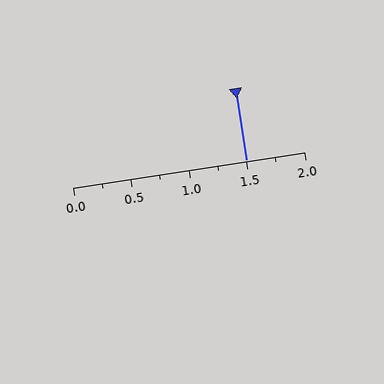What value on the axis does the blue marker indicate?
The marker indicates approximately 1.5.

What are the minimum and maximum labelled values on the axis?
The axis runs from 0.0 to 2.0.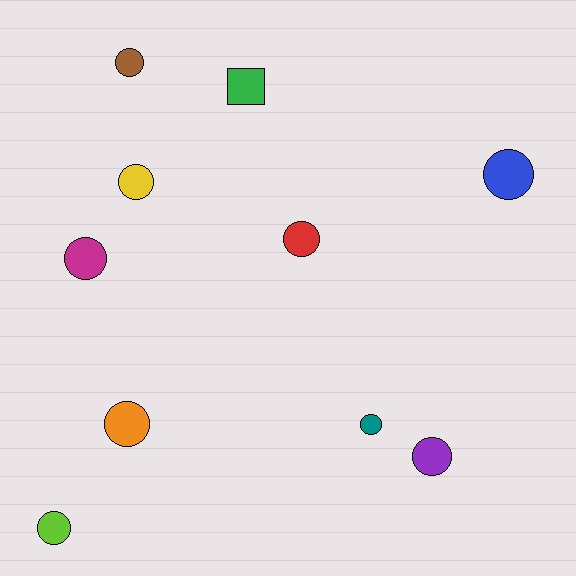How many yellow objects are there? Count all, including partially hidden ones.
There is 1 yellow object.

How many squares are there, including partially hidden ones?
There is 1 square.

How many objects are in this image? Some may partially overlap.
There are 10 objects.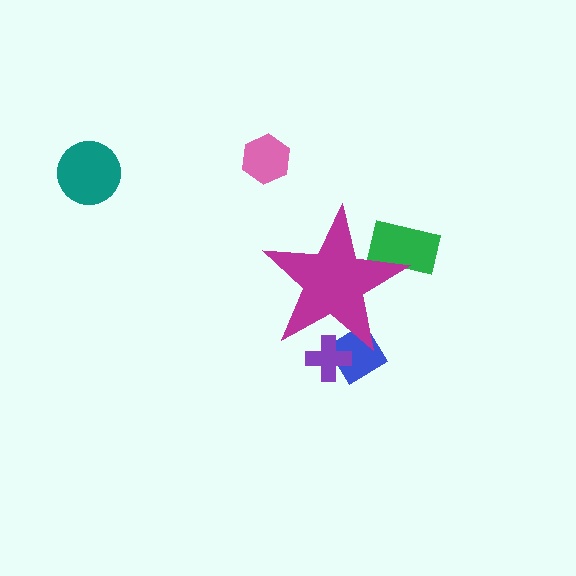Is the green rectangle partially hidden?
Yes, the green rectangle is partially hidden behind the magenta star.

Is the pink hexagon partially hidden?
No, the pink hexagon is fully visible.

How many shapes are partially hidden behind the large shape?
3 shapes are partially hidden.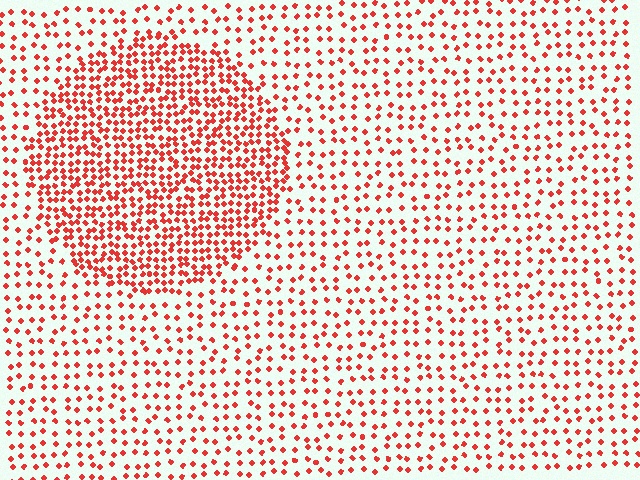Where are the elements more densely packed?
The elements are more densely packed inside the circle boundary.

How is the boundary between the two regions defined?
The boundary is defined by a change in element density (approximately 2.2x ratio). All elements are the same color, size, and shape.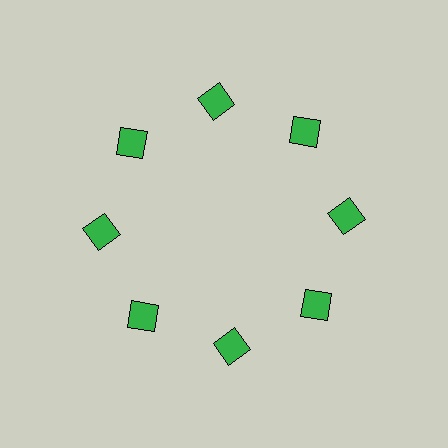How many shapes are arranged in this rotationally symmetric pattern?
There are 8 shapes, arranged in 8 groups of 1.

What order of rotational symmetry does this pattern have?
This pattern has 8-fold rotational symmetry.